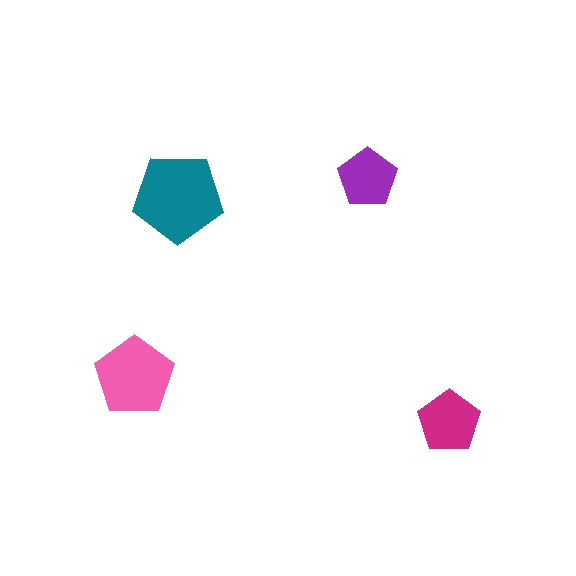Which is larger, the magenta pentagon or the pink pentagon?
The pink one.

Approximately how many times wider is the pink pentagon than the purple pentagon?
About 1.5 times wider.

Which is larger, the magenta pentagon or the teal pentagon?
The teal one.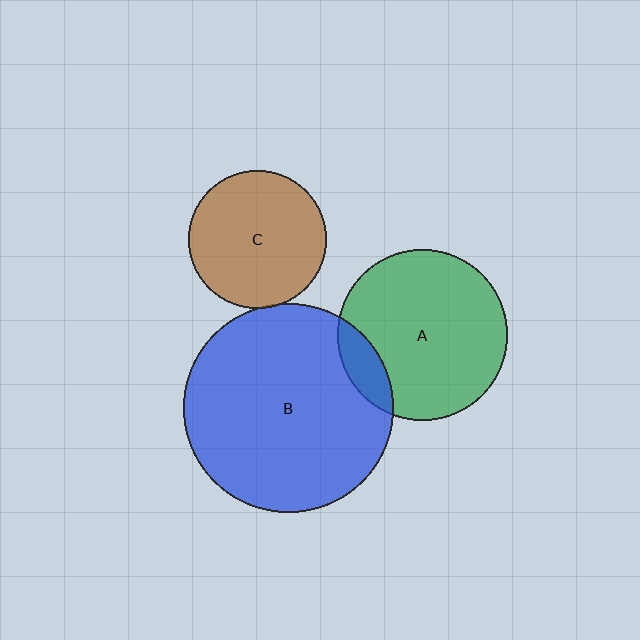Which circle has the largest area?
Circle B (blue).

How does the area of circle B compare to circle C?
Approximately 2.3 times.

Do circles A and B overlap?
Yes.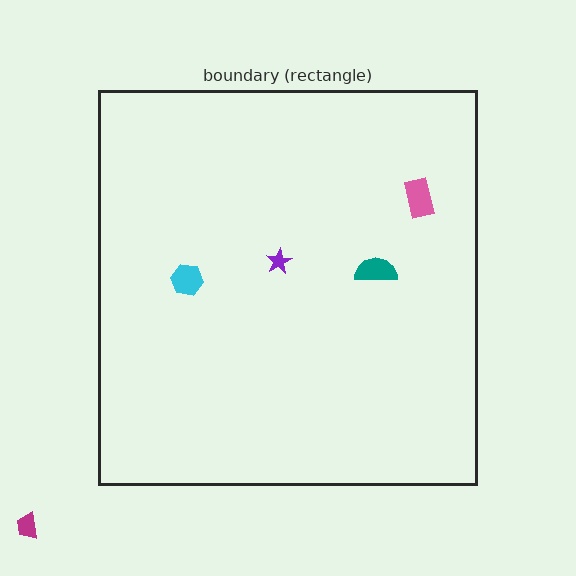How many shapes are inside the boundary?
4 inside, 1 outside.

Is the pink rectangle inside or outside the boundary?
Inside.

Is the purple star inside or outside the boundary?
Inside.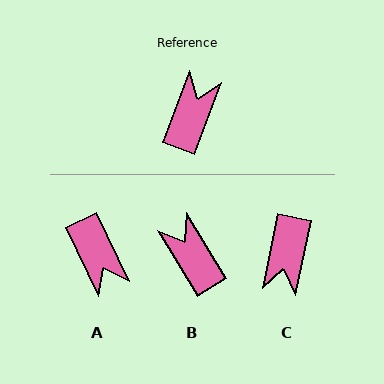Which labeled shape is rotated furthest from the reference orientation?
C, about 171 degrees away.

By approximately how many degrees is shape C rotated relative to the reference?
Approximately 171 degrees clockwise.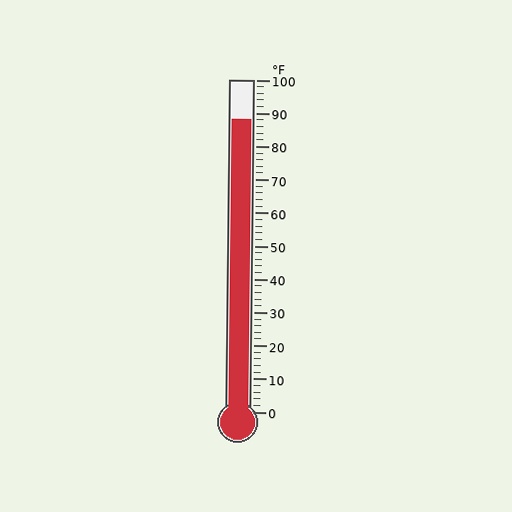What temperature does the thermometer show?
The thermometer shows approximately 88°F.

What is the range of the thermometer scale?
The thermometer scale ranges from 0°F to 100°F.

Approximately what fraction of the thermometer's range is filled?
The thermometer is filled to approximately 90% of its range.